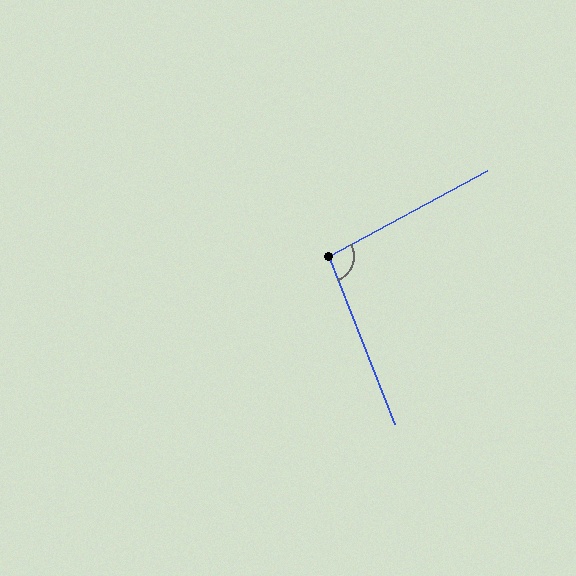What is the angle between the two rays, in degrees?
Approximately 97 degrees.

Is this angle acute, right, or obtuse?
It is obtuse.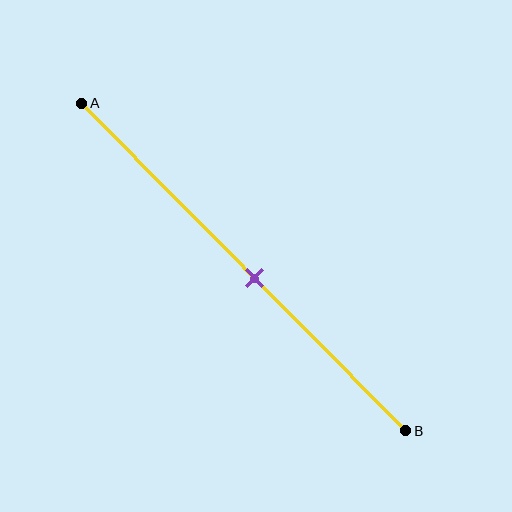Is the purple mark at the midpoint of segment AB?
No, the mark is at about 55% from A, not at the 50% midpoint.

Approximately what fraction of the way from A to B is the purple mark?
The purple mark is approximately 55% of the way from A to B.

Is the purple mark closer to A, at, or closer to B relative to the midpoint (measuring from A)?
The purple mark is closer to point B than the midpoint of segment AB.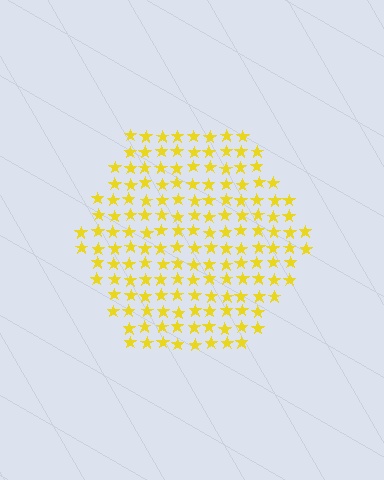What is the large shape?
The large shape is a hexagon.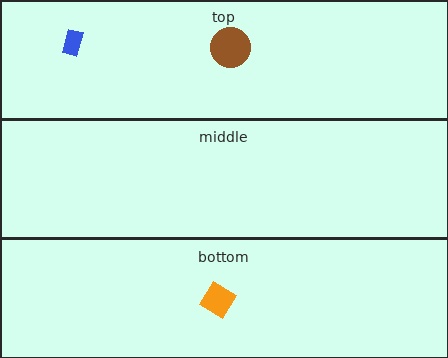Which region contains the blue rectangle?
The top region.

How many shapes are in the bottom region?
1.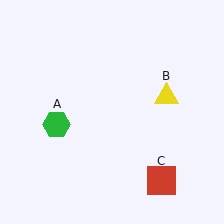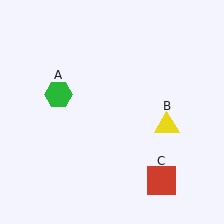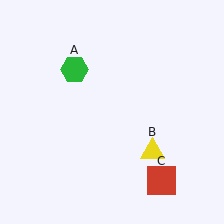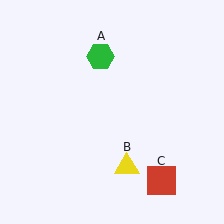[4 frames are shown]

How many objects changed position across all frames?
2 objects changed position: green hexagon (object A), yellow triangle (object B).